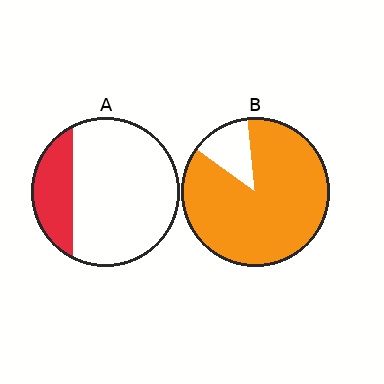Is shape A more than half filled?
No.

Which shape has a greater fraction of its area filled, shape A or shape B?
Shape B.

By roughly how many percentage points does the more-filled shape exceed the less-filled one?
By roughly 65 percentage points (B over A).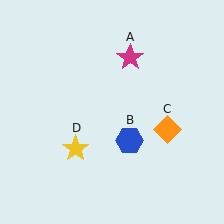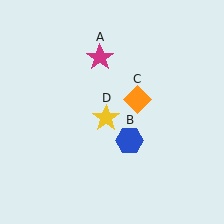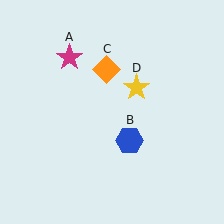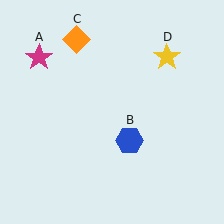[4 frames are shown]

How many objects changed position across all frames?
3 objects changed position: magenta star (object A), orange diamond (object C), yellow star (object D).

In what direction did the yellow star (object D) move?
The yellow star (object D) moved up and to the right.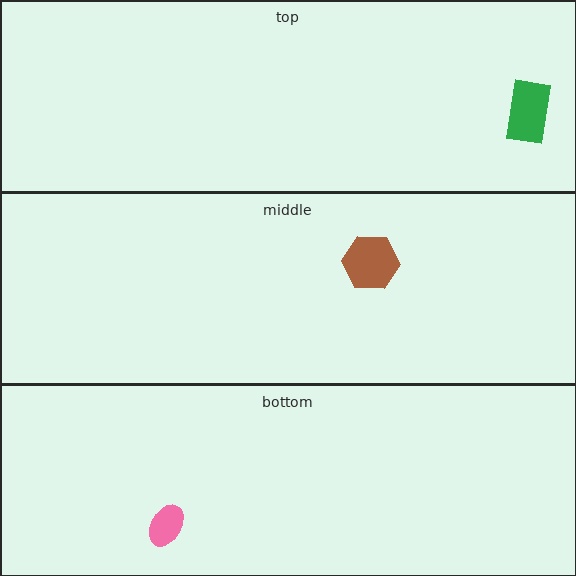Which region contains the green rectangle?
The top region.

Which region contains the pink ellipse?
The bottom region.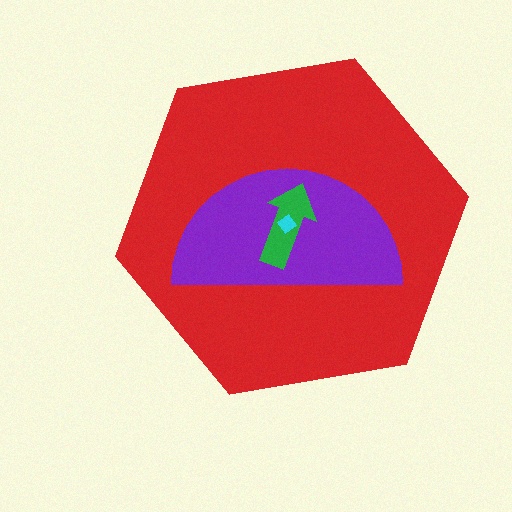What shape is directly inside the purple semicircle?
The green arrow.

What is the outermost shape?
The red hexagon.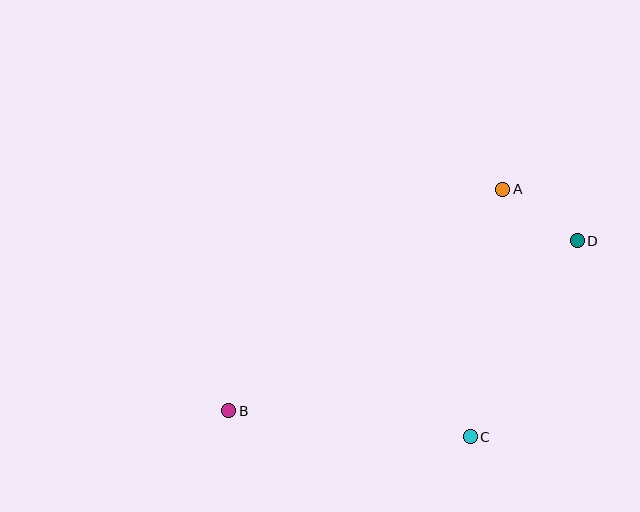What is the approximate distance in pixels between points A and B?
The distance between A and B is approximately 352 pixels.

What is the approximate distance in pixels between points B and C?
The distance between B and C is approximately 243 pixels.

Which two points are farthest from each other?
Points B and D are farthest from each other.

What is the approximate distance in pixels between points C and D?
The distance between C and D is approximately 223 pixels.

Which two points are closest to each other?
Points A and D are closest to each other.